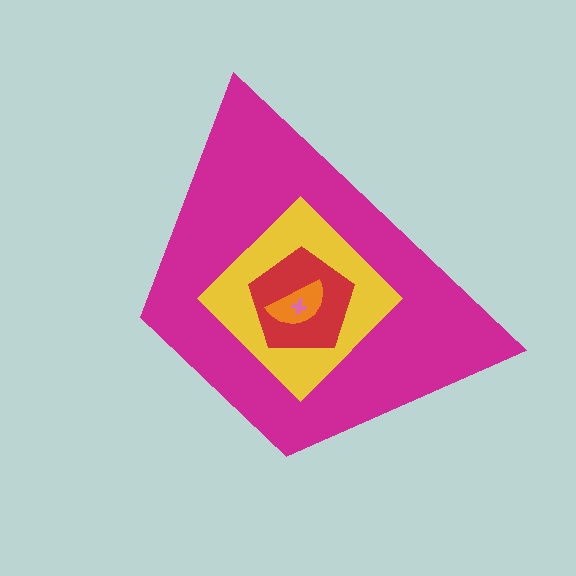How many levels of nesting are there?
5.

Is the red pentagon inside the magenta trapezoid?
Yes.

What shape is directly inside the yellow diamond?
The red pentagon.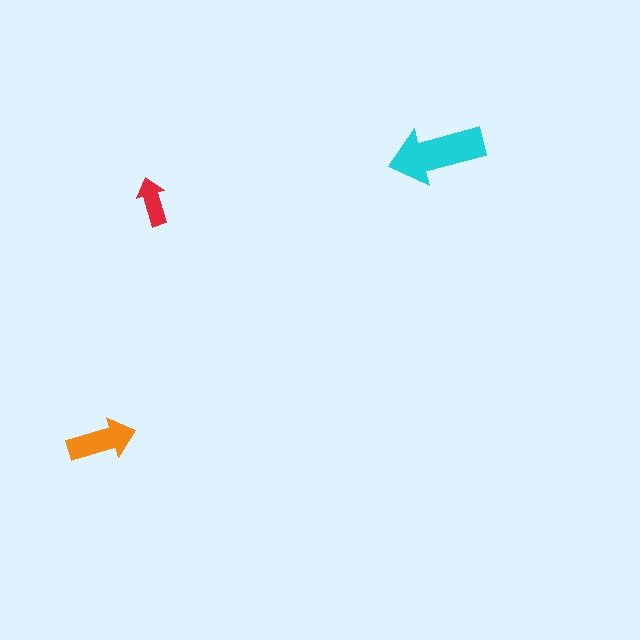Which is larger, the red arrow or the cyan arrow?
The cyan one.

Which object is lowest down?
The orange arrow is bottommost.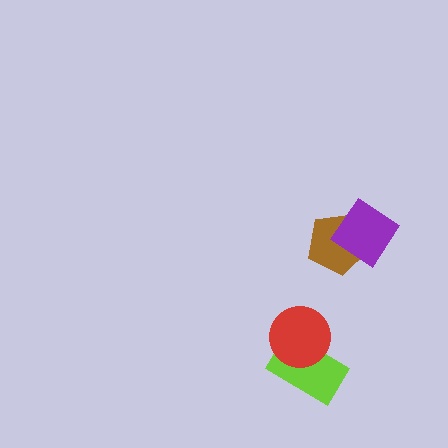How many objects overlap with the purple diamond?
1 object overlaps with the purple diamond.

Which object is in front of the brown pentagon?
The purple diamond is in front of the brown pentagon.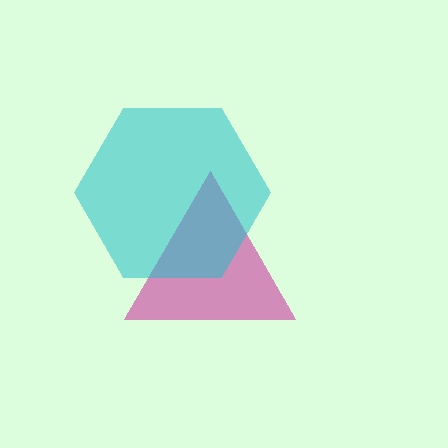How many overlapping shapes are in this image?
There are 2 overlapping shapes in the image.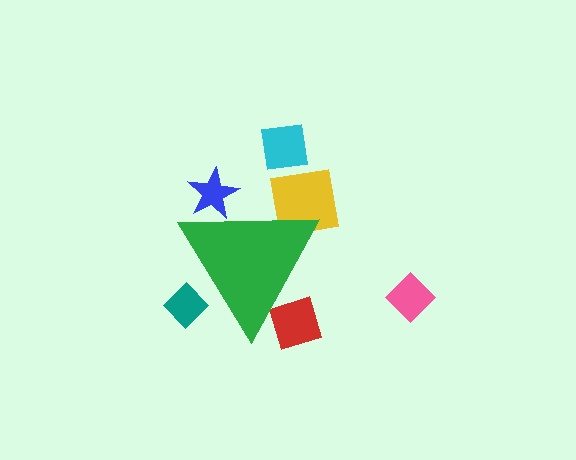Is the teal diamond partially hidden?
Yes, the teal diamond is partially hidden behind the green triangle.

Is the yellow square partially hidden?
Yes, the yellow square is partially hidden behind the green triangle.